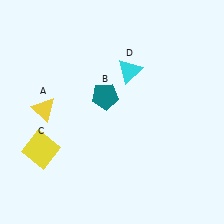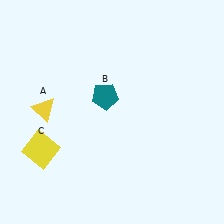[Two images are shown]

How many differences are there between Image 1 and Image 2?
There is 1 difference between the two images.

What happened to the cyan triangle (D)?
The cyan triangle (D) was removed in Image 2. It was in the top-right area of Image 1.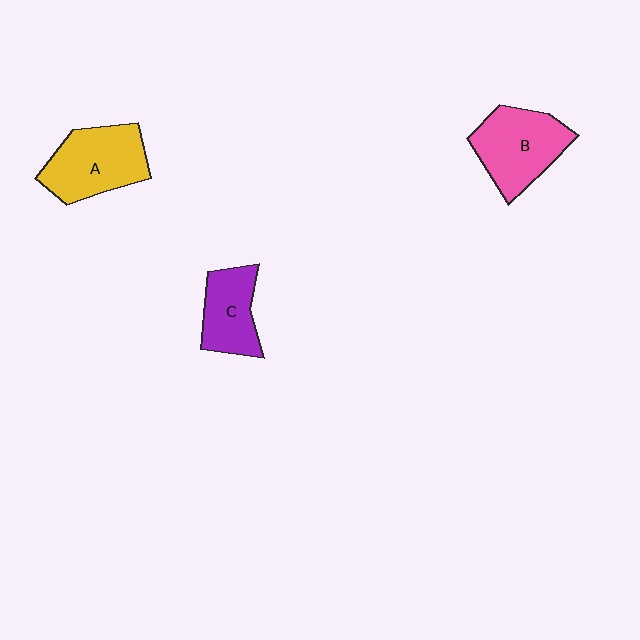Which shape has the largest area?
Shape A (yellow).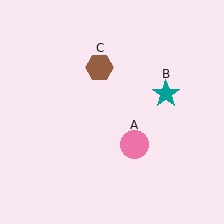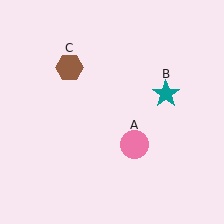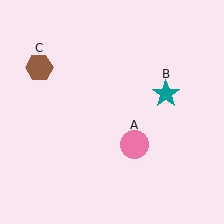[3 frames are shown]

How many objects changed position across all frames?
1 object changed position: brown hexagon (object C).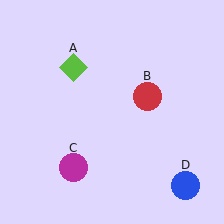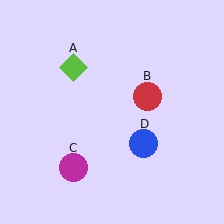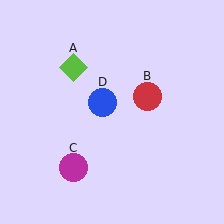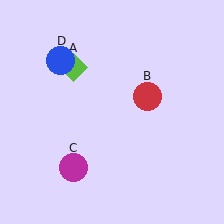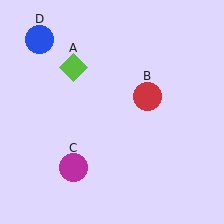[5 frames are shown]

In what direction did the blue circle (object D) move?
The blue circle (object D) moved up and to the left.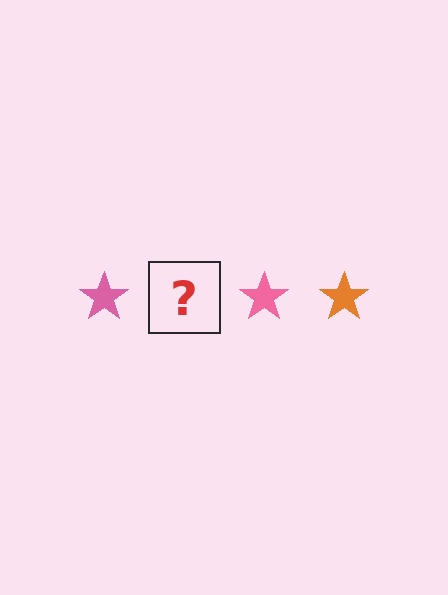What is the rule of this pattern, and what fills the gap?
The rule is that the pattern cycles through pink, orange stars. The gap should be filled with an orange star.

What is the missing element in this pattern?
The missing element is an orange star.